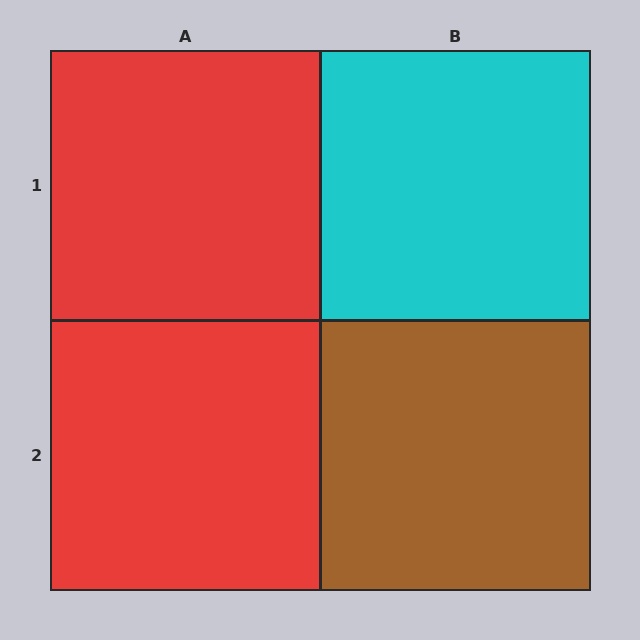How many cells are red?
2 cells are red.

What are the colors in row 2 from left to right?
Red, brown.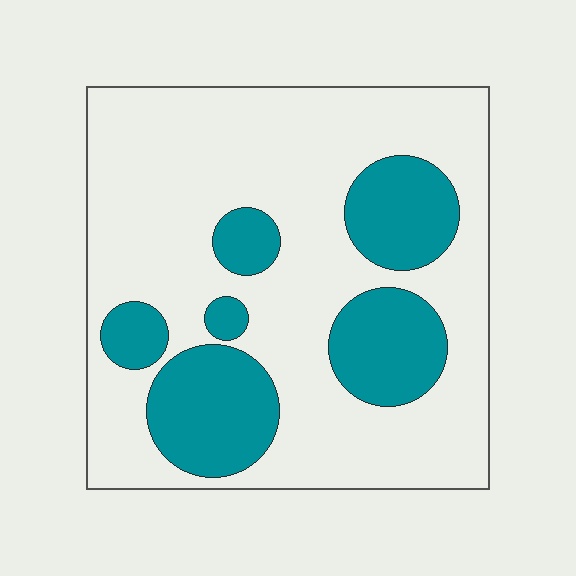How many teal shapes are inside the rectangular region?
6.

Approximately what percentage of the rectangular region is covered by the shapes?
Approximately 30%.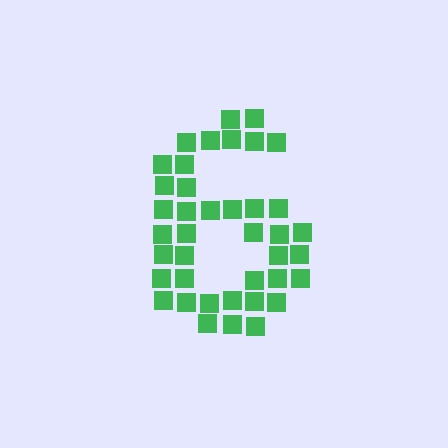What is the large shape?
The large shape is the digit 6.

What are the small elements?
The small elements are squares.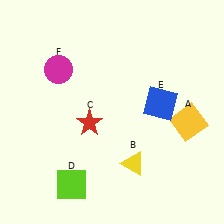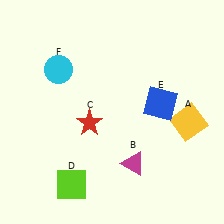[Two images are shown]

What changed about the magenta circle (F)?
In Image 1, F is magenta. In Image 2, it changed to cyan.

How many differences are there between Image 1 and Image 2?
There are 2 differences between the two images.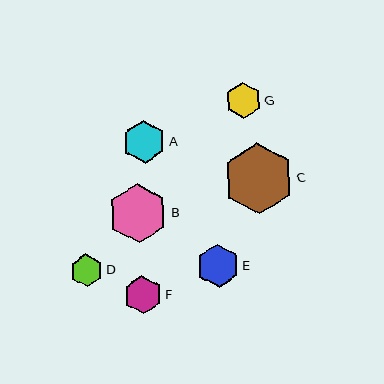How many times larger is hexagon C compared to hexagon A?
Hexagon C is approximately 1.7 times the size of hexagon A.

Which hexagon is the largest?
Hexagon C is the largest with a size of approximately 71 pixels.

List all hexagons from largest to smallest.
From largest to smallest: C, B, E, A, F, G, D.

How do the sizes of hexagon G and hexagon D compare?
Hexagon G and hexagon D are approximately the same size.